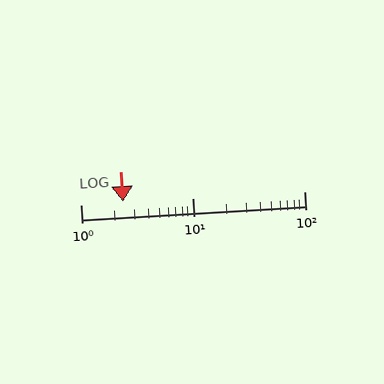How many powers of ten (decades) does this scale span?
The scale spans 2 decades, from 1 to 100.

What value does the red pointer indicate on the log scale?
The pointer indicates approximately 2.4.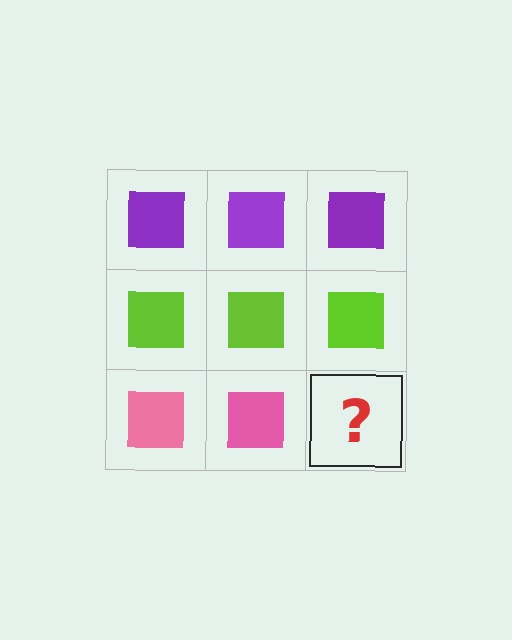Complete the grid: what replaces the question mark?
The question mark should be replaced with a pink square.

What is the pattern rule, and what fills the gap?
The rule is that each row has a consistent color. The gap should be filled with a pink square.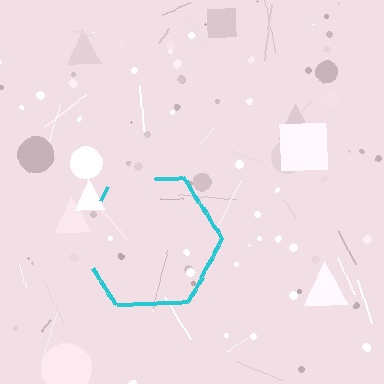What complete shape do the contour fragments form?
The contour fragments form a hexagon.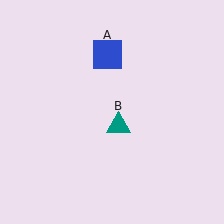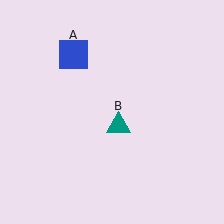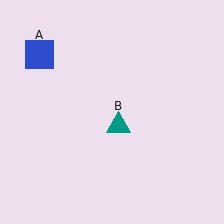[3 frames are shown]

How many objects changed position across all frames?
1 object changed position: blue square (object A).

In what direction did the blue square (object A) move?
The blue square (object A) moved left.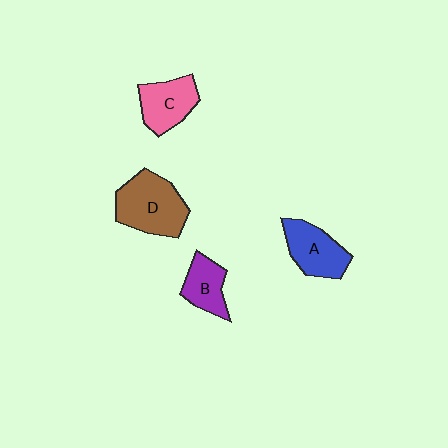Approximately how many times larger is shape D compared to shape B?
Approximately 1.8 times.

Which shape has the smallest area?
Shape B (purple).